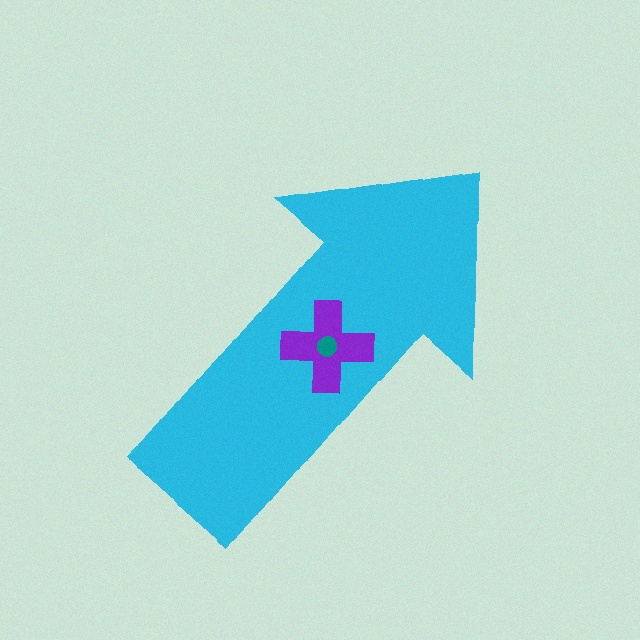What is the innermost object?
The teal circle.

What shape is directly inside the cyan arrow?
The purple cross.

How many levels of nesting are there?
3.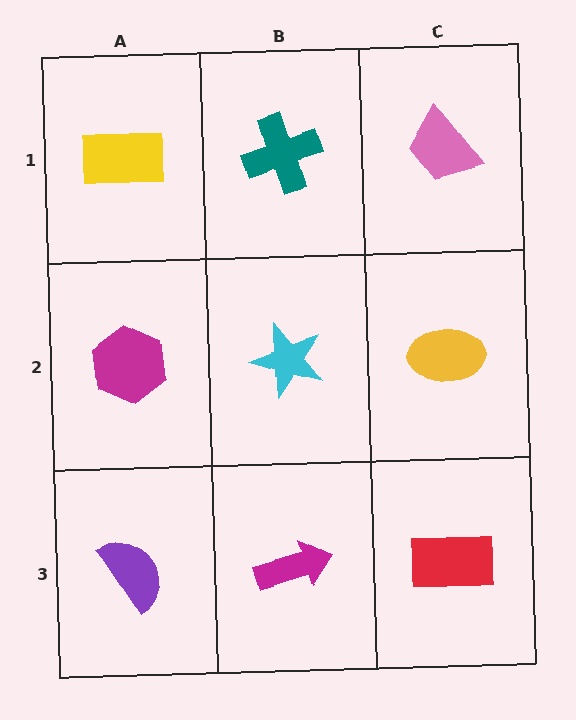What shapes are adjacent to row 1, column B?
A cyan star (row 2, column B), a yellow rectangle (row 1, column A), a pink trapezoid (row 1, column C).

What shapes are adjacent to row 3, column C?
A yellow ellipse (row 2, column C), a magenta arrow (row 3, column B).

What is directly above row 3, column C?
A yellow ellipse.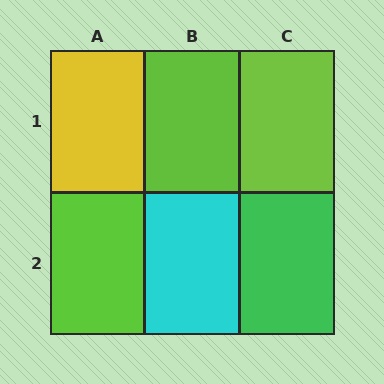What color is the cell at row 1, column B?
Lime.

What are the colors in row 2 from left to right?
Lime, cyan, green.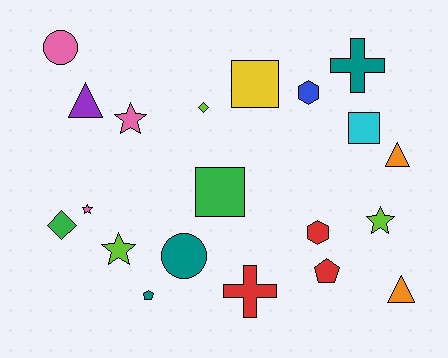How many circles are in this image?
There are 2 circles.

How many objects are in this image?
There are 20 objects.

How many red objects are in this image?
There are 3 red objects.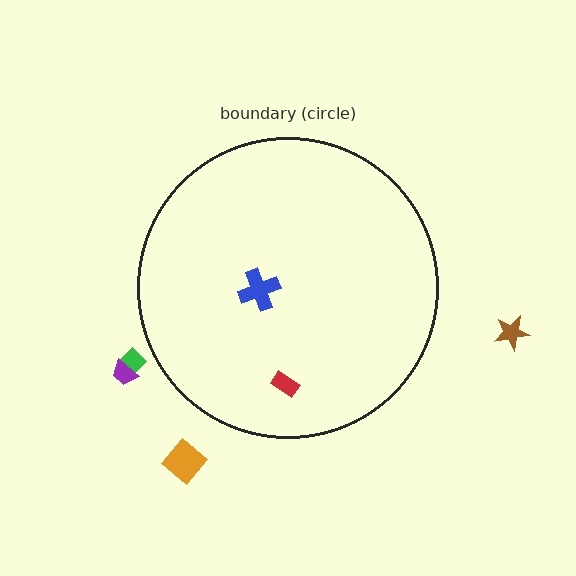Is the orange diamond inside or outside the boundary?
Outside.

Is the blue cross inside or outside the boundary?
Inside.